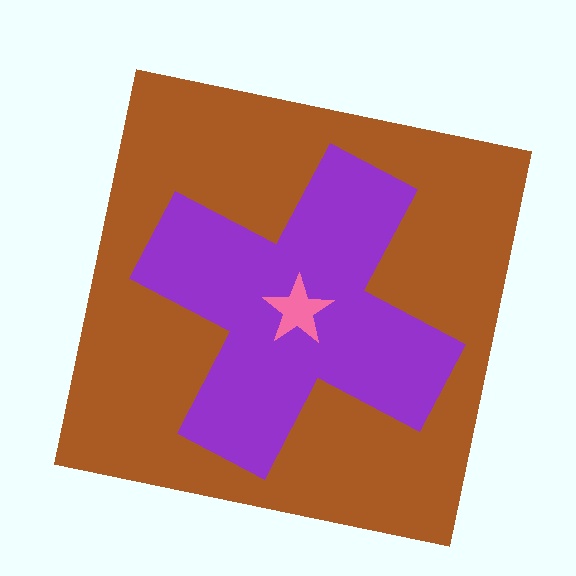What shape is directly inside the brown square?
The purple cross.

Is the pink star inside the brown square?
Yes.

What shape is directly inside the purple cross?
The pink star.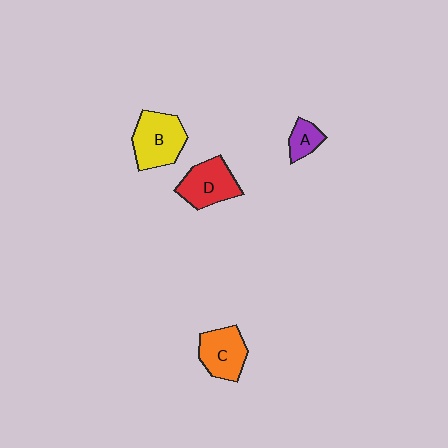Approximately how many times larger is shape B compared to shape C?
Approximately 1.2 times.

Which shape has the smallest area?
Shape A (purple).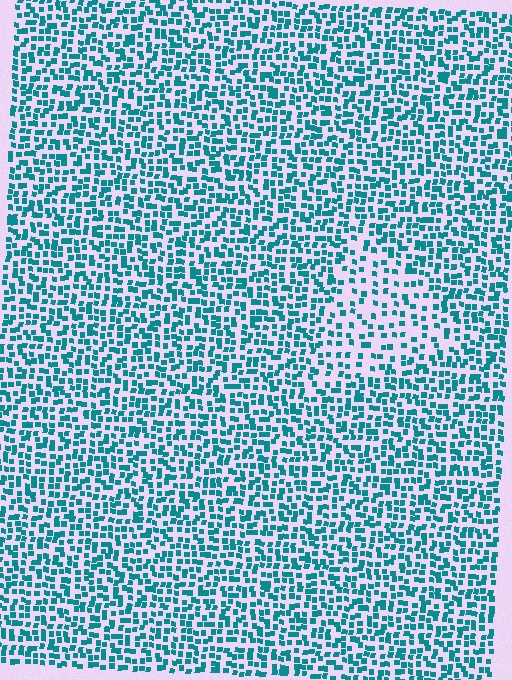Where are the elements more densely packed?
The elements are more densely packed outside the triangle boundary.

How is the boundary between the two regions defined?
The boundary is defined by a change in element density (approximately 1.9x ratio). All elements are the same color, size, and shape.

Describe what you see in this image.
The image contains small teal elements arranged at two different densities. A triangle-shaped region is visible where the elements are less densely packed than the surrounding area.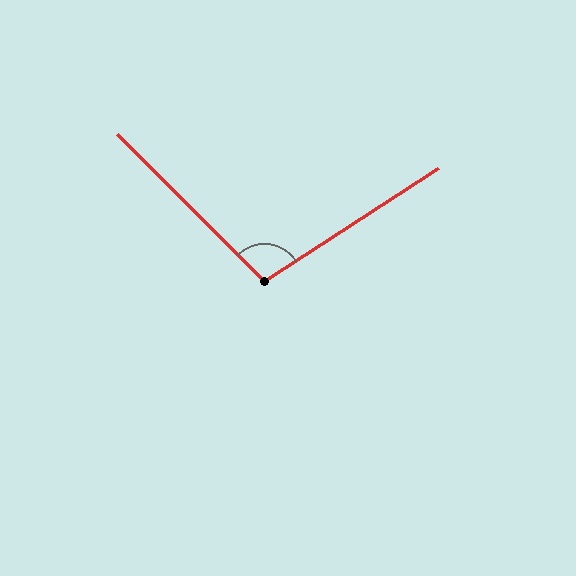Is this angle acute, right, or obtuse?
It is obtuse.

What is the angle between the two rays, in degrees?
Approximately 102 degrees.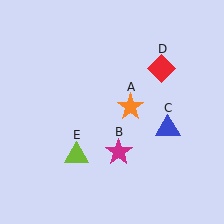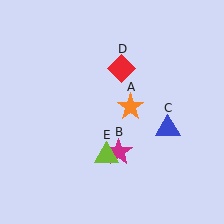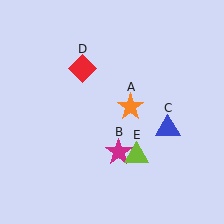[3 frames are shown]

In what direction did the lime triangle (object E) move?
The lime triangle (object E) moved right.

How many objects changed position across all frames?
2 objects changed position: red diamond (object D), lime triangle (object E).